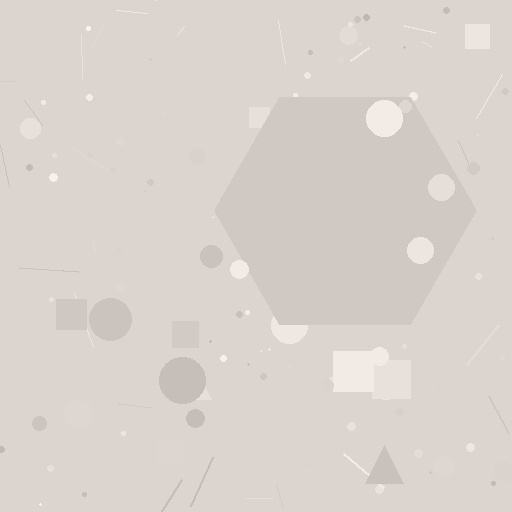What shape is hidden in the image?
A hexagon is hidden in the image.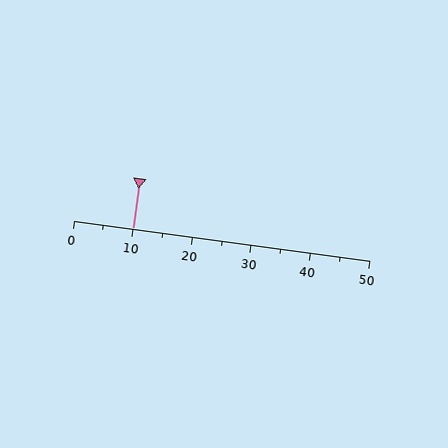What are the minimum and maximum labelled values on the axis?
The axis runs from 0 to 50.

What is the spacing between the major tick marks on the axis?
The major ticks are spaced 10 apart.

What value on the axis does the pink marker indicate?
The marker indicates approximately 10.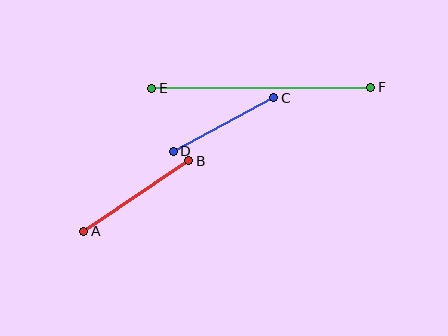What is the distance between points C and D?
The distance is approximately 113 pixels.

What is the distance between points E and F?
The distance is approximately 219 pixels.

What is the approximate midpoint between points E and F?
The midpoint is at approximately (261, 88) pixels.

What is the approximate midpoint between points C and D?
The midpoint is at approximately (223, 125) pixels.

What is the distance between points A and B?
The distance is approximately 126 pixels.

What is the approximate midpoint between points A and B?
The midpoint is at approximately (136, 196) pixels.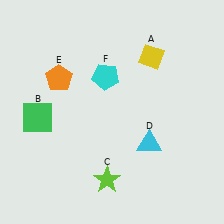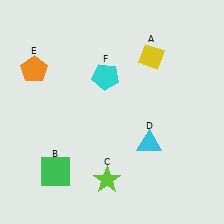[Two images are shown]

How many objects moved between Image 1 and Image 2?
2 objects moved between the two images.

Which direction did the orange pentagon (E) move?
The orange pentagon (E) moved left.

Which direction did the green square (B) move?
The green square (B) moved down.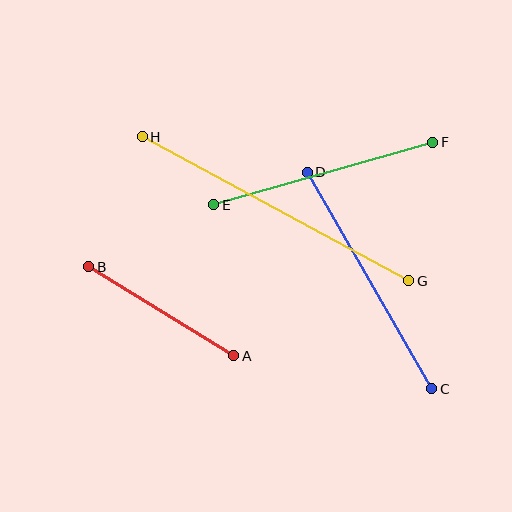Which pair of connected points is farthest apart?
Points G and H are farthest apart.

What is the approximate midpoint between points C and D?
The midpoint is at approximately (370, 280) pixels.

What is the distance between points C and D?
The distance is approximately 250 pixels.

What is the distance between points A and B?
The distance is approximately 170 pixels.